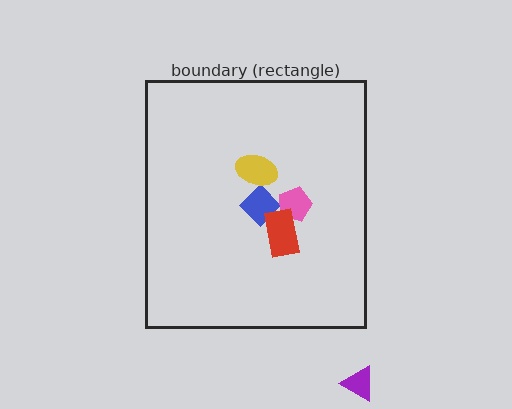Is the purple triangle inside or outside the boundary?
Outside.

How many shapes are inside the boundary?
4 inside, 1 outside.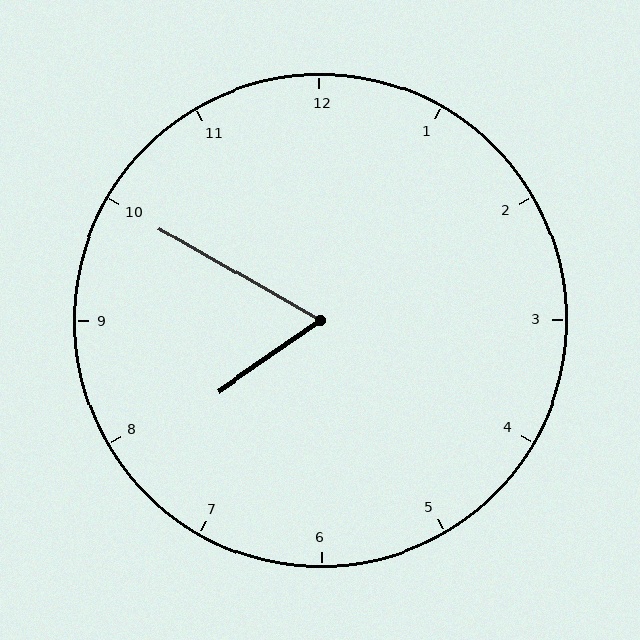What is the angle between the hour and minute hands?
Approximately 65 degrees.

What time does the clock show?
7:50.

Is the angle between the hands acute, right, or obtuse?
It is acute.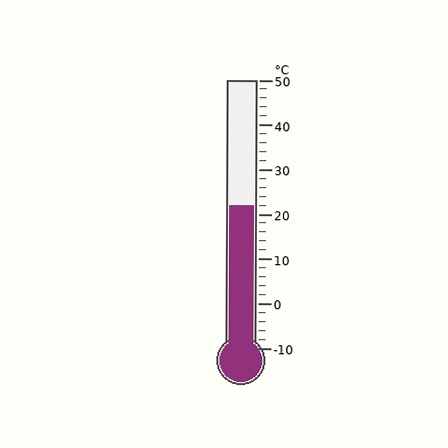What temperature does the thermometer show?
The thermometer shows approximately 22°C.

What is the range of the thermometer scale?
The thermometer scale ranges from -10°C to 50°C.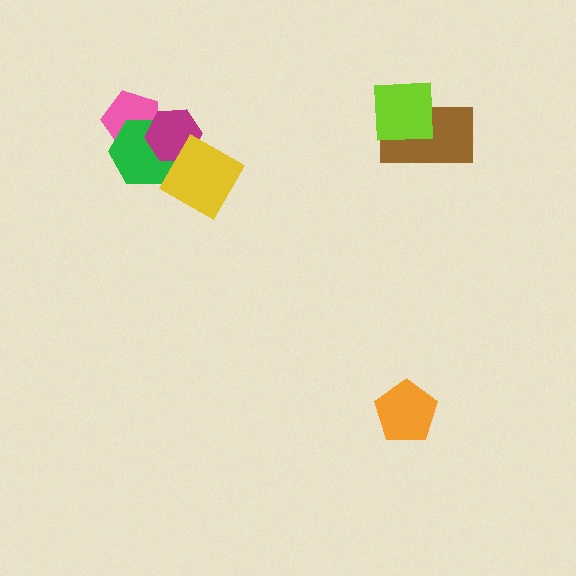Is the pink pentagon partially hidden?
Yes, it is partially covered by another shape.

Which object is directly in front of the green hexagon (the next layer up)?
The magenta hexagon is directly in front of the green hexagon.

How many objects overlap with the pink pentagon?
2 objects overlap with the pink pentagon.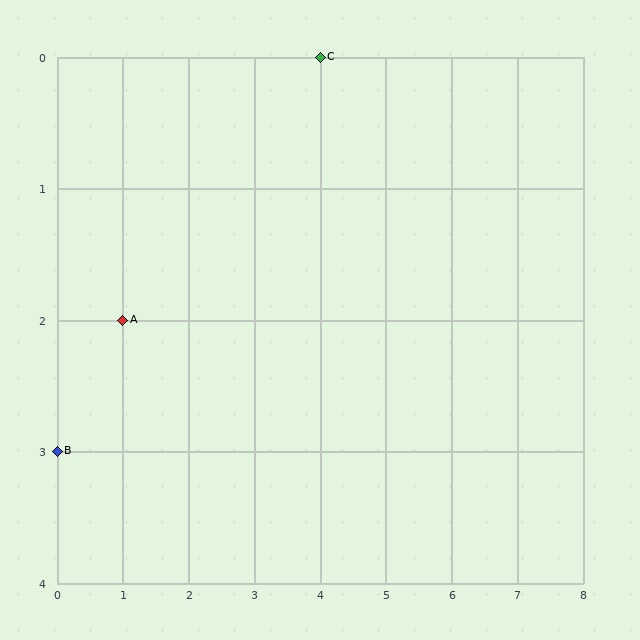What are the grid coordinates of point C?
Point C is at grid coordinates (4, 0).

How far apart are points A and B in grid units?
Points A and B are 1 column and 1 row apart (about 1.4 grid units diagonally).